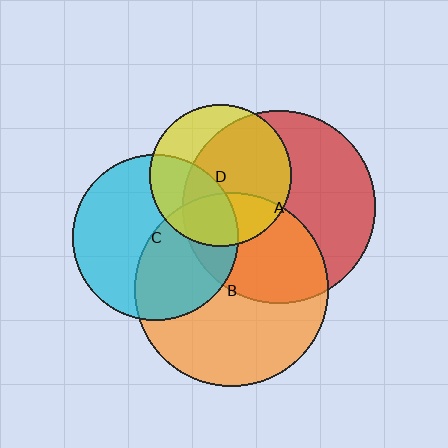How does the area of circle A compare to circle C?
Approximately 1.4 times.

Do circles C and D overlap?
Yes.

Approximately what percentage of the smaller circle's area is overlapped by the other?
Approximately 35%.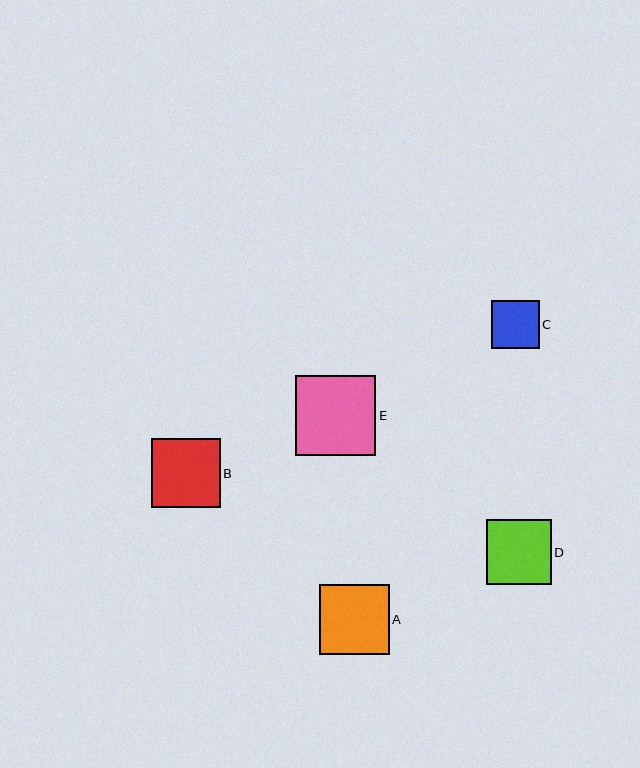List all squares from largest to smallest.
From largest to smallest: E, A, B, D, C.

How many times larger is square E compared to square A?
Square E is approximately 1.1 times the size of square A.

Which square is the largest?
Square E is the largest with a size of approximately 80 pixels.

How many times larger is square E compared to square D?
Square E is approximately 1.2 times the size of square D.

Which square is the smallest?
Square C is the smallest with a size of approximately 48 pixels.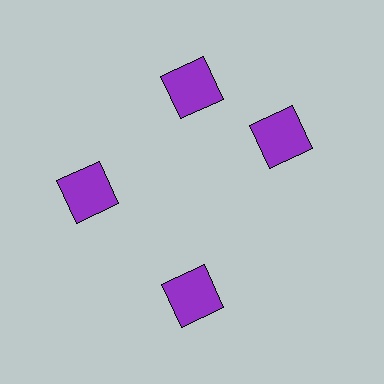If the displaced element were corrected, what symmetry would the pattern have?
It would have 4-fold rotational symmetry — the pattern would map onto itself every 90 degrees.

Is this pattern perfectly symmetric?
No. The 4 purple squares are arranged in a ring, but one element near the 3 o'clock position is rotated out of alignment along the ring, breaking the 4-fold rotational symmetry.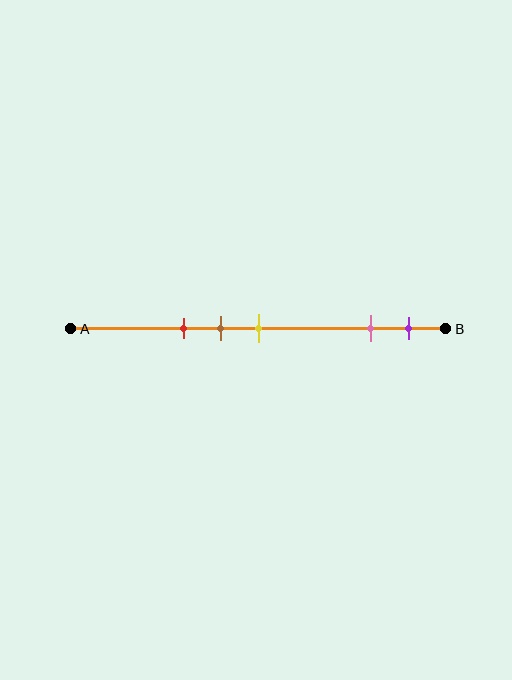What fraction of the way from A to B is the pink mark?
The pink mark is approximately 80% (0.8) of the way from A to B.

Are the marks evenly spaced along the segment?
No, the marks are not evenly spaced.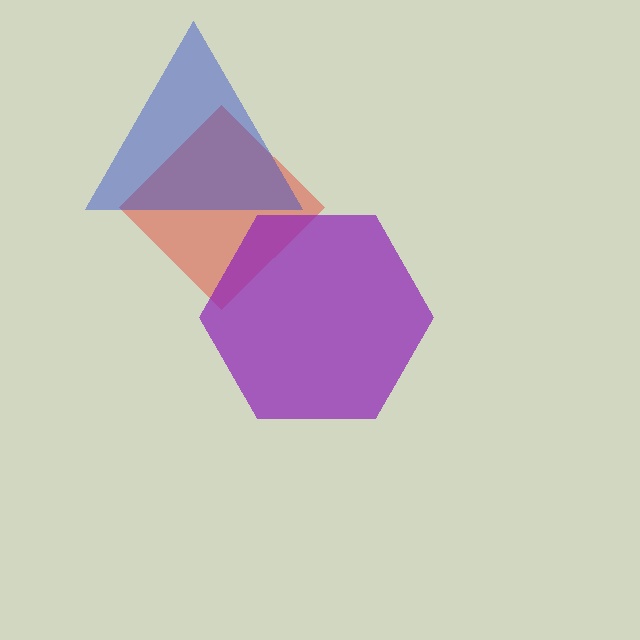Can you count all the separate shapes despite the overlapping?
Yes, there are 3 separate shapes.